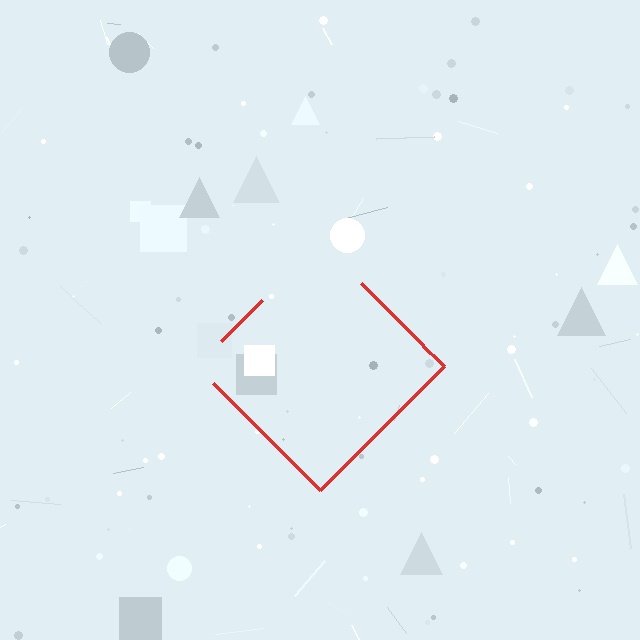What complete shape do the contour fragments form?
The contour fragments form a diamond.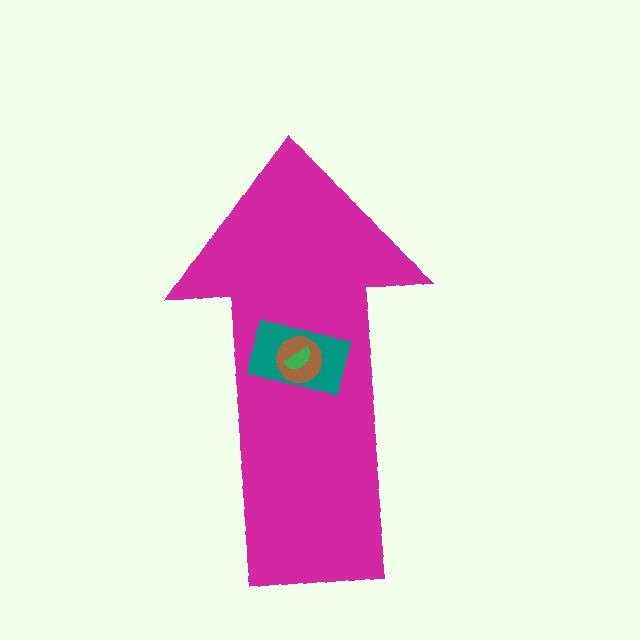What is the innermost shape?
The green semicircle.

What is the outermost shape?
The magenta arrow.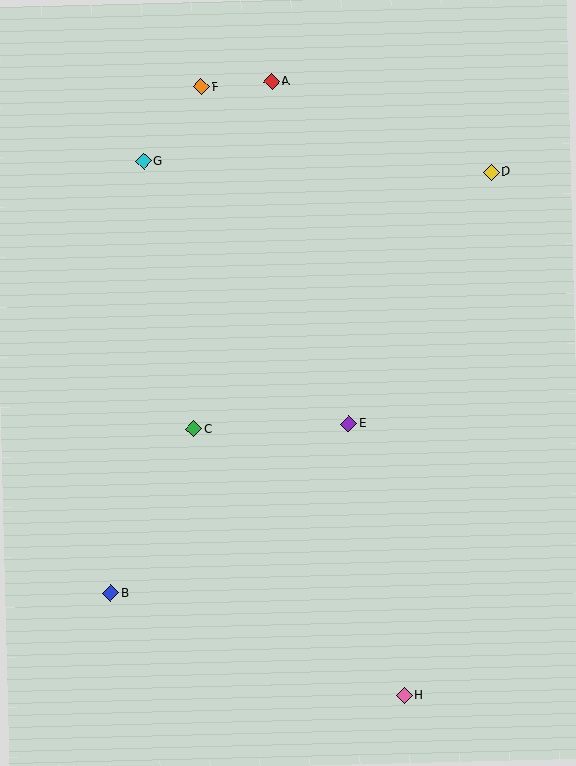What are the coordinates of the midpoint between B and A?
The midpoint between B and A is at (191, 337).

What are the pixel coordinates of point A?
Point A is at (272, 82).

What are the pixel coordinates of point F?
Point F is at (201, 87).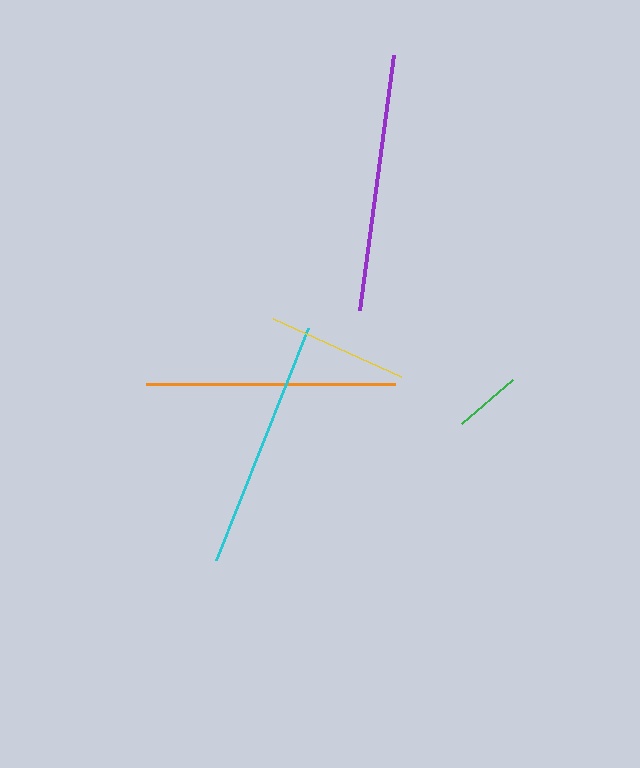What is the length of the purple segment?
The purple segment is approximately 257 pixels long.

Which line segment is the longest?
The purple line is the longest at approximately 257 pixels.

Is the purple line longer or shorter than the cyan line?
The purple line is longer than the cyan line.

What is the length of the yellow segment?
The yellow segment is approximately 141 pixels long.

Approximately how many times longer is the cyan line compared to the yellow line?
The cyan line is approximately 1.8 times the length of the yellow line.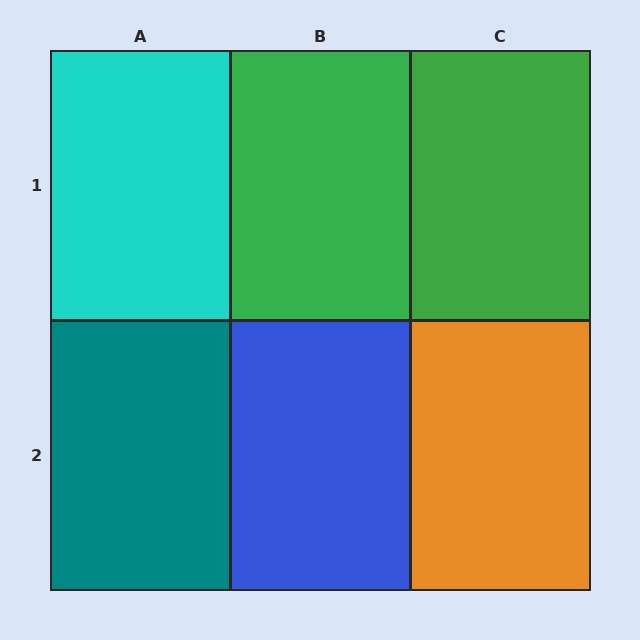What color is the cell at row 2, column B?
Blue.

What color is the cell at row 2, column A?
Teal.